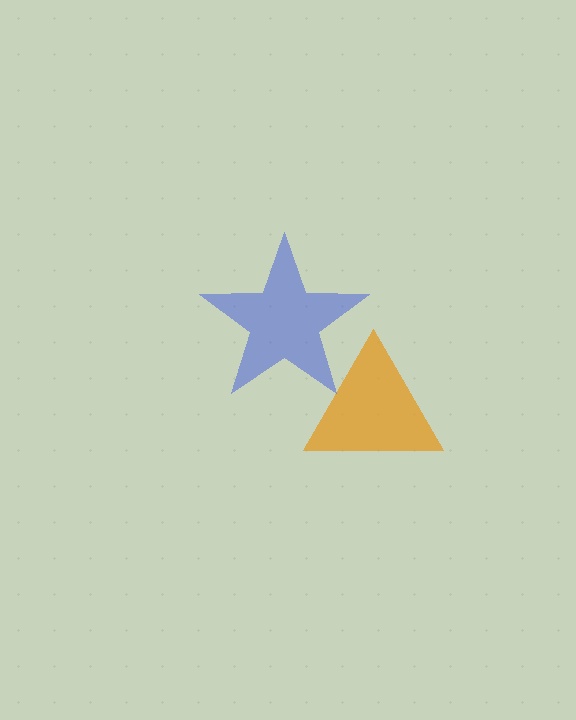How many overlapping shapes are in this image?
There are 2 overlapping shapes in the image.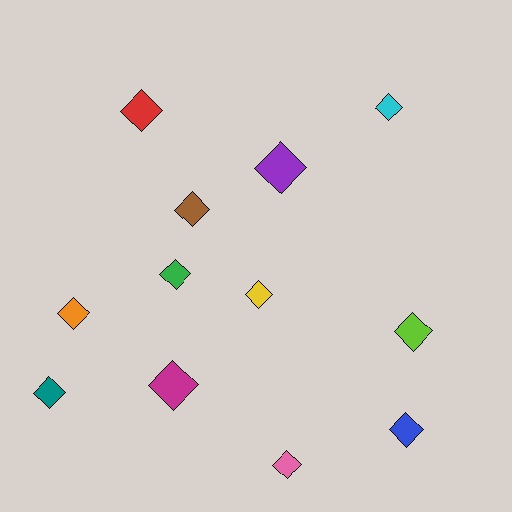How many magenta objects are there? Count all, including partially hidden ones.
There is 1 magenta object.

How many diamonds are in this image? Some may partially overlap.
There are 12 diamonds.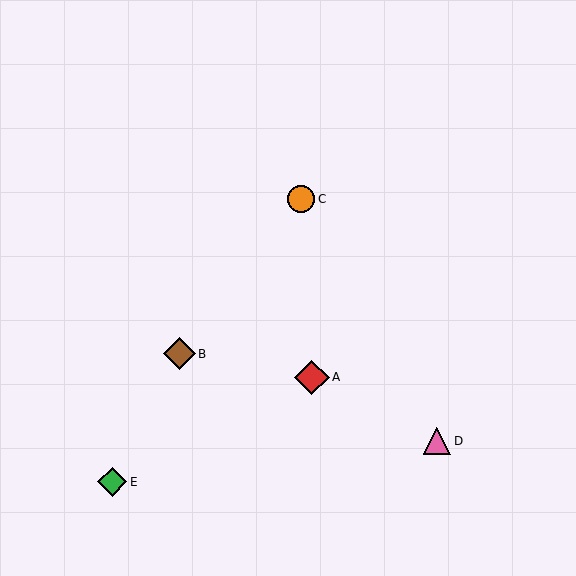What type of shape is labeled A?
Shape A is a red diamond.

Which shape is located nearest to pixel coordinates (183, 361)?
The brown diamond (labeled B) at (179, 354) is nearest to that location.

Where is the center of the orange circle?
The center of the orange circle is at (301, 199).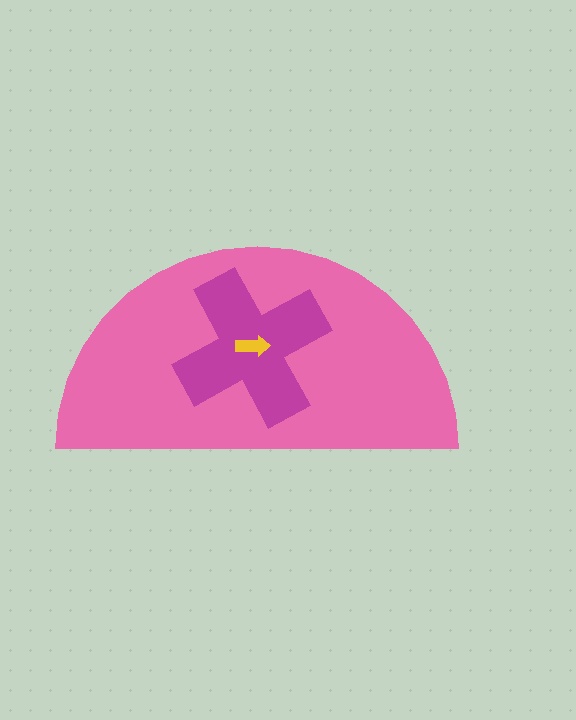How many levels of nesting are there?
3.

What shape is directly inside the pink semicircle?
The magenta cross.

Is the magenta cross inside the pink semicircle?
Yes.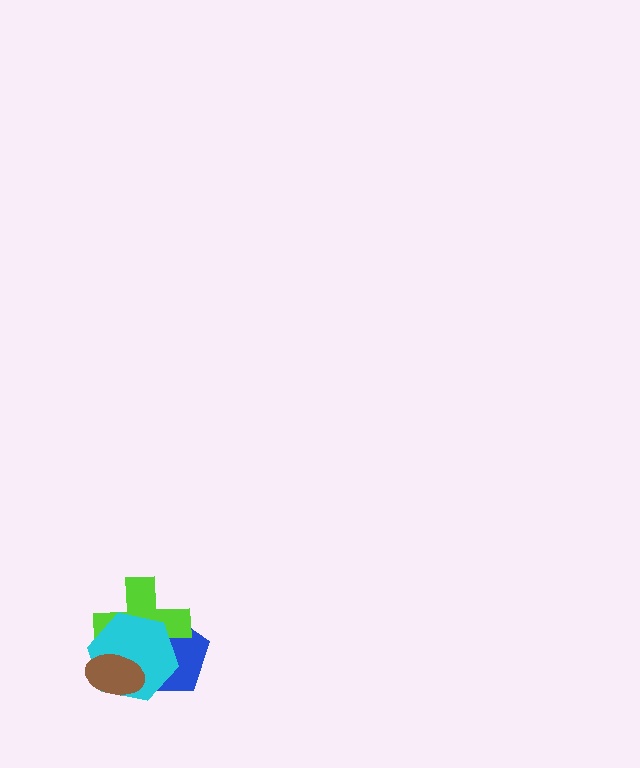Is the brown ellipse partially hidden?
No, no other shape covers it.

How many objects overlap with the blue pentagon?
3 objects overlap with the blue pentagon.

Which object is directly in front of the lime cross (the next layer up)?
The cyan hexagon is directly in front of the lime cross.